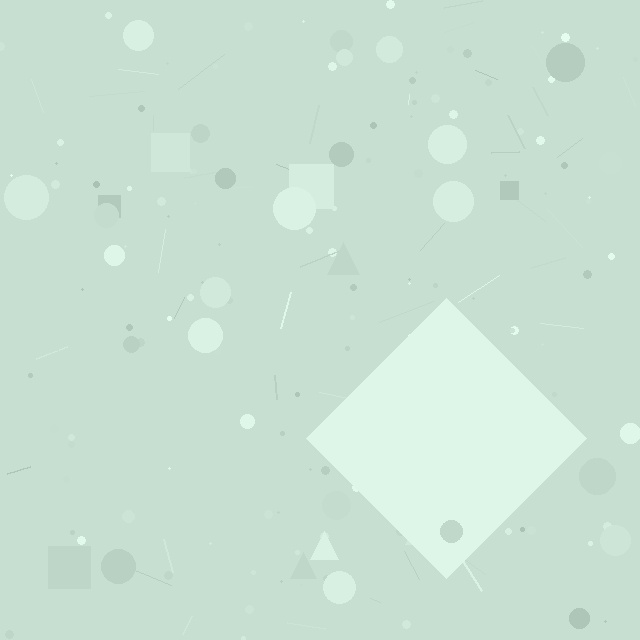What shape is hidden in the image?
A diamond is hidden in the image.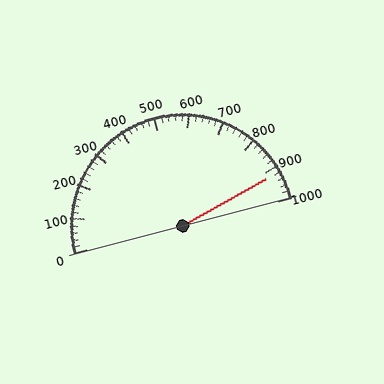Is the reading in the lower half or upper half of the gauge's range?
The reading is in the upper half of the range (0 to 1000).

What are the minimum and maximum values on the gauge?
The gauge ranges from 0 to 1000.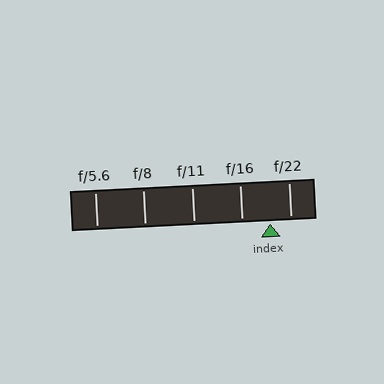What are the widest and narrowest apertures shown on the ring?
The widest aperture shown is f/5.6 and the narrowest is f/22.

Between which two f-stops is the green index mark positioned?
The index mark is between f/16 and f/22.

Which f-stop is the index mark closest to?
The index mark is closest to f/22.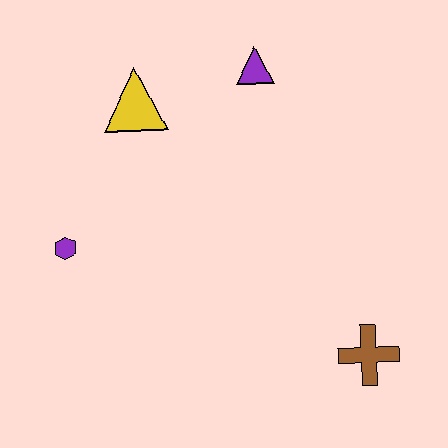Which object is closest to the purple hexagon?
The yellow triangle is closest to the purple hexagon.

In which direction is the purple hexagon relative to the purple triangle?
The purple hexagon is to the left of the purple triangle.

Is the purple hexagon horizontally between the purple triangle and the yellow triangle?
No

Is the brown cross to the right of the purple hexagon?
Yes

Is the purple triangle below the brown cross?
No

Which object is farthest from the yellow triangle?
The brown cross is farthest from the yellow triangle.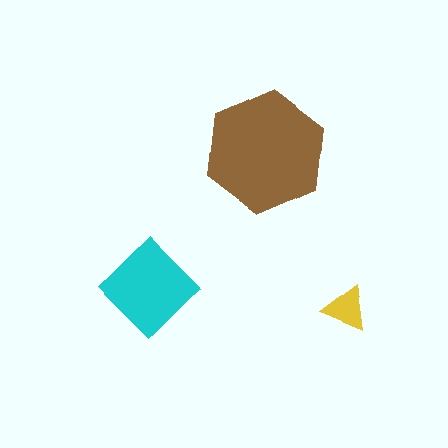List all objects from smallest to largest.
The yellow triangle, the cyan diamond, the brown hexagon.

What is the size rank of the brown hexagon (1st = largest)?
1st.